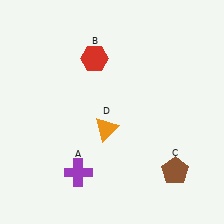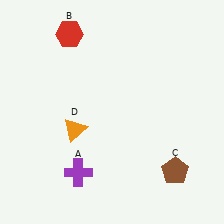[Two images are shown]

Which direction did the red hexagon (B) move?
The red hexagon (B) moved left.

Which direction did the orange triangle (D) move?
The orange triangle (D) moved left.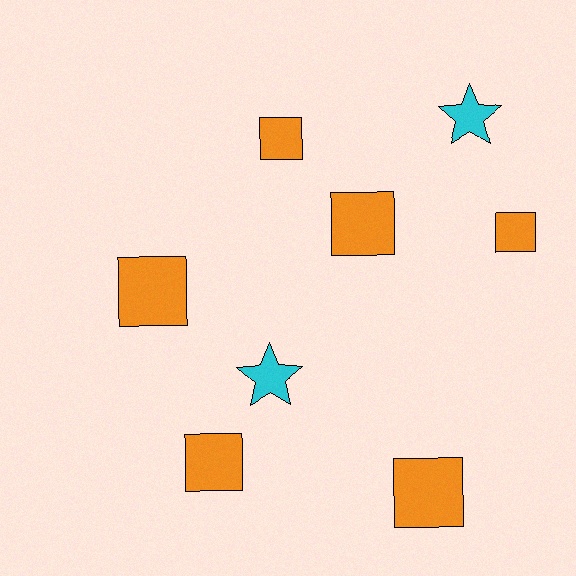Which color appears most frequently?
Orange, with 6 objects.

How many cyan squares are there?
There are no cyan squares.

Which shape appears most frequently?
Square, with 6 objects.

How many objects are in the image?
There are 8 objects.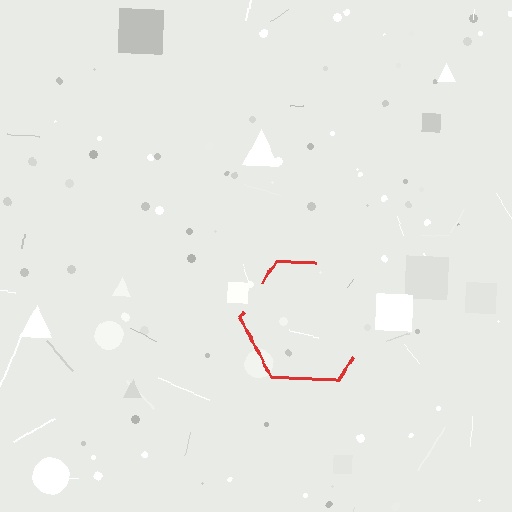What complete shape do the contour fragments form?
The contour fragments form a hexagon.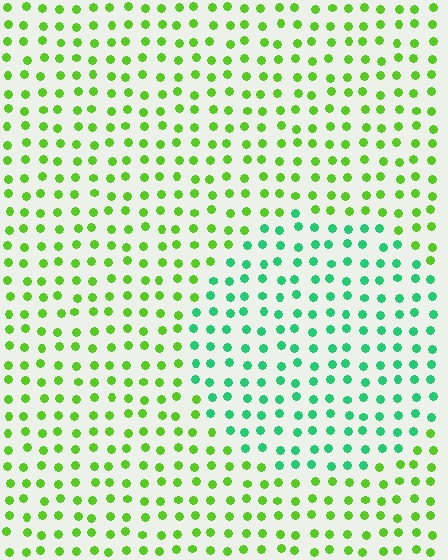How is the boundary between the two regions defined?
The boundary is defined purely by a slight shift in hue (about 47 degrees). Spacing, size, and orientation are identical on both sides.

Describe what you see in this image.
The image is filled with small lime elements in a uniform arrangement. A circle-shaped region is visible where the elements are tinted to a slightly different hue, forming a subtle color boundary.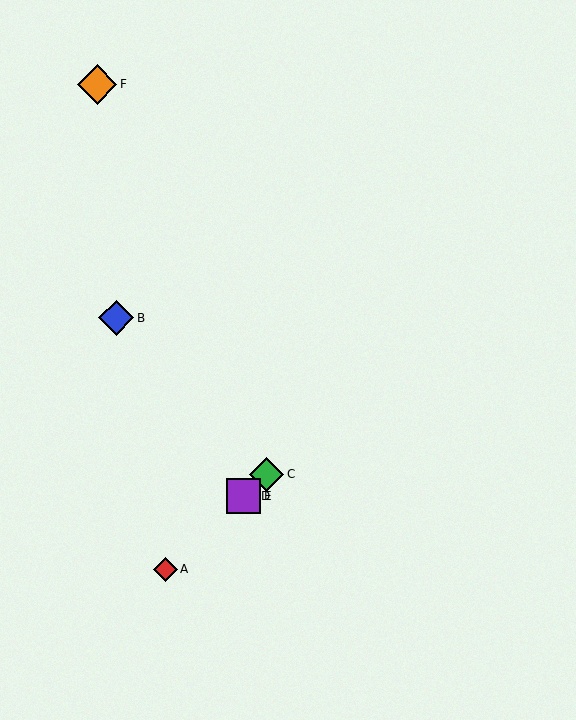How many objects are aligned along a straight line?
4 objects (A, C, D, E) are aligned along a straight line.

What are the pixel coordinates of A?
Object A is at (165, 569).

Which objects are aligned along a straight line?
Objects A, C, D, E are aligned along a straight line.